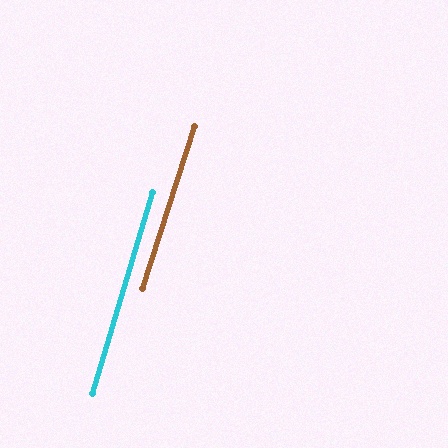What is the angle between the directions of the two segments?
Approximately 1 degree.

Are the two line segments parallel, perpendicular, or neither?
Parallel — their directions differ by only 1.2°.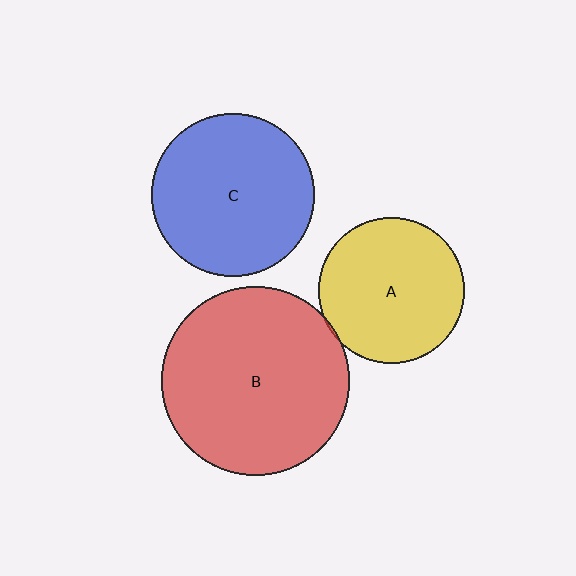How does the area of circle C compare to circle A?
Approximately 1.3 times.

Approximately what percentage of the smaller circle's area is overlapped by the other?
Approximately 5%.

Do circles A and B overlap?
Yes.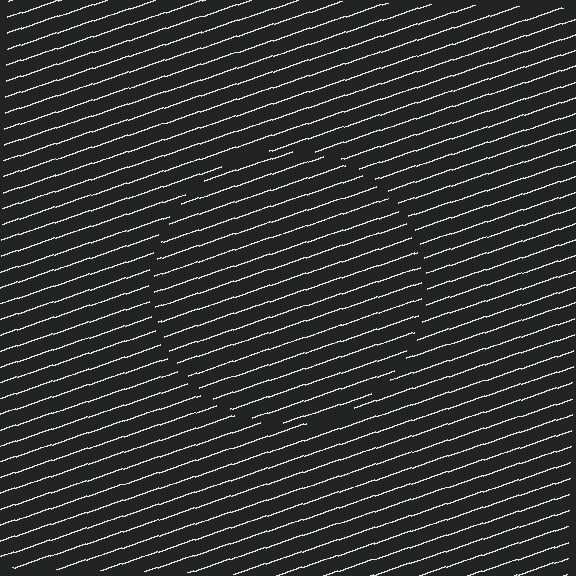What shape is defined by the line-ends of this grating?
An illusory circle. The interior of the shape contains the same grating, shifted by half a period — the contour is defined by the phase discontinuity where line-ends from the inner and outer gratings abut.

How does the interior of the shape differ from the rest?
The interior of the shape contains the same grating, shifted by half a period — the contour is defined by the phase discontinuity where line-ends from the inner and outer gratings abut.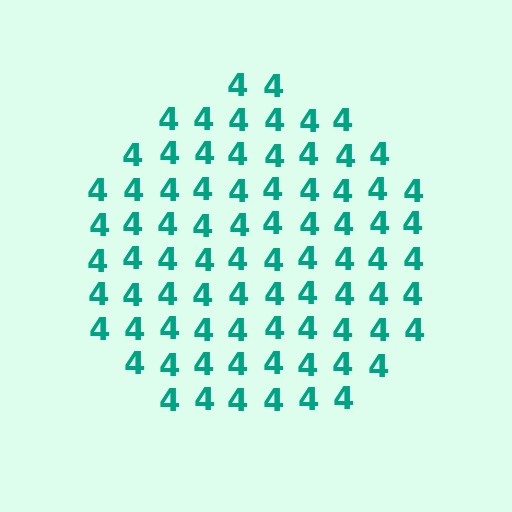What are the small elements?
The small elements are digit 4's.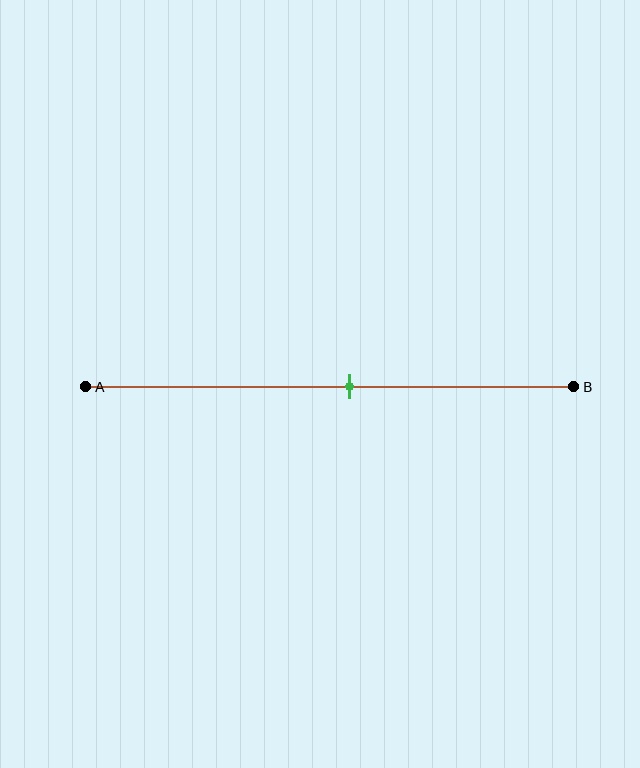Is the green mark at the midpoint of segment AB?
No, the mark is at about 55% from A, not at the 50% midpoint.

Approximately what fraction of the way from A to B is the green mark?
The green mark is approximately 55% of the way from A to B.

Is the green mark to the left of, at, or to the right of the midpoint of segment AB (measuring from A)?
The green mark is to the right of the midpoint of segment AB.